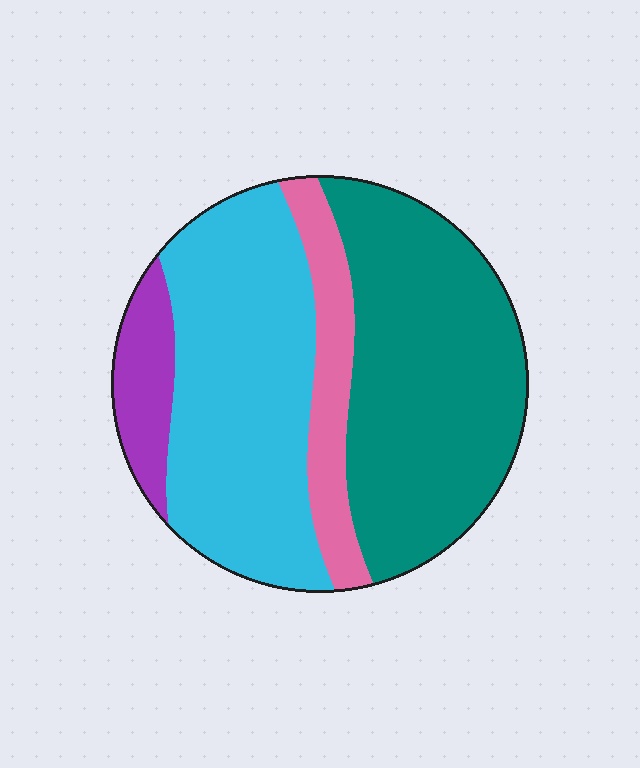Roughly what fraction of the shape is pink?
Pink covers around 10% of the shape.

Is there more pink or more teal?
Teal.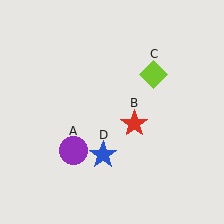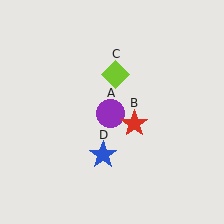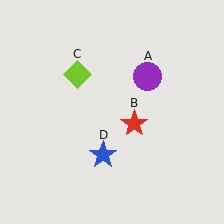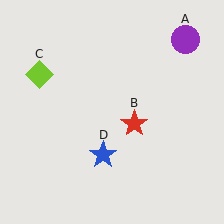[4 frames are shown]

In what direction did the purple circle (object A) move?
The purple circle (object A) moved up and to the right.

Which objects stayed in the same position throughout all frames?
Red star (object B) and blue star (object D) remained stationary.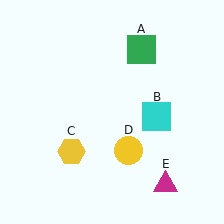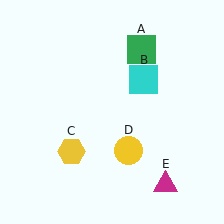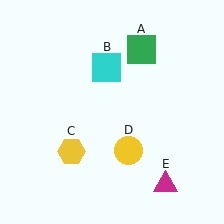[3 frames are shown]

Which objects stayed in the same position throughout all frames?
Green square (object A) and yellow hexagon (object C) and yellow circle (object D) and magenta triangle (object E) remained stationary.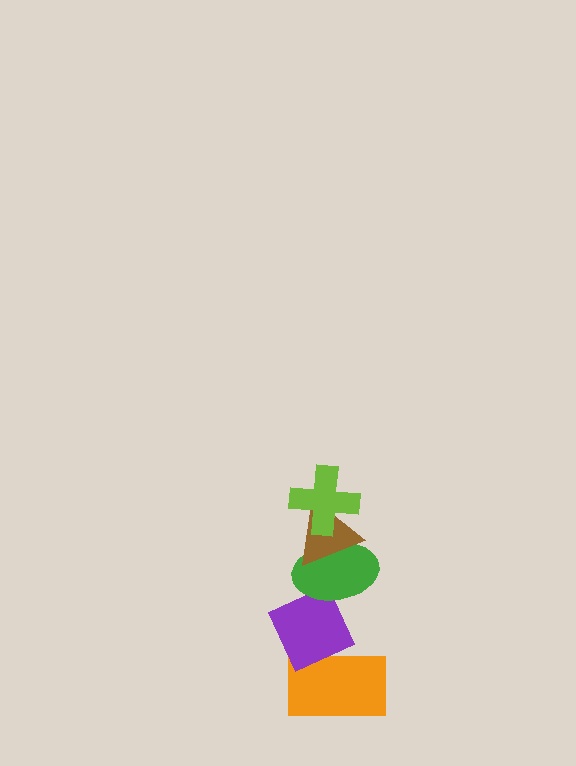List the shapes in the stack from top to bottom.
From top to bottom: the lime cross, the brown triangle, the green ellipse, the purple diamond, the orange rectangle.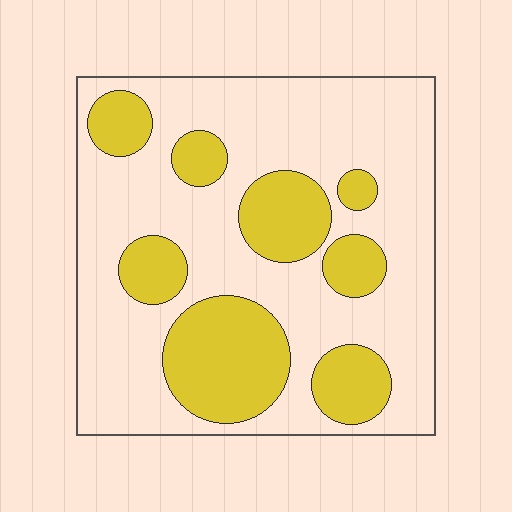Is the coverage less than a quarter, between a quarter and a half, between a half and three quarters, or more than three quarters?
Between a quarter and a half.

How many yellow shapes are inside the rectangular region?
8.